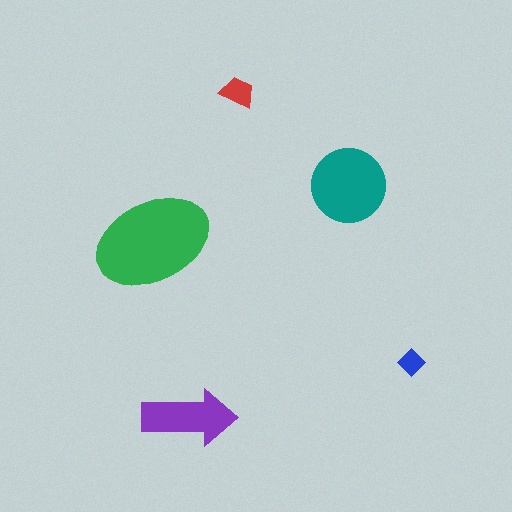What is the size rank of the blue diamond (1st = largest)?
5th.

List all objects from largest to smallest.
The green ellipse, the teal circle, the purple arrow, the red trapezoid, the blue diamond.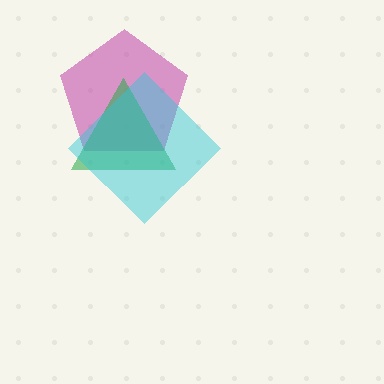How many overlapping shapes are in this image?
There are 3 overlapping shapes in the image.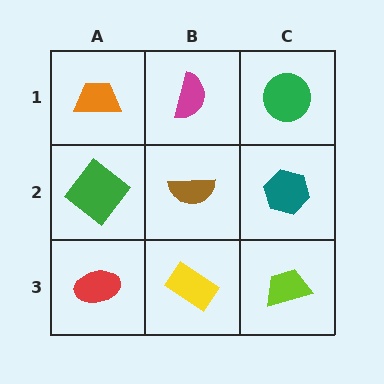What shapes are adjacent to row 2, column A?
An orange trapezoid (row 1, column A), a red ellipse (row 3, column A), a brown semicircle (row 2, column B).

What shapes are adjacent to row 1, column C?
A teal hexagon (row 2, column C), a magenta semicircle (row 1, column B).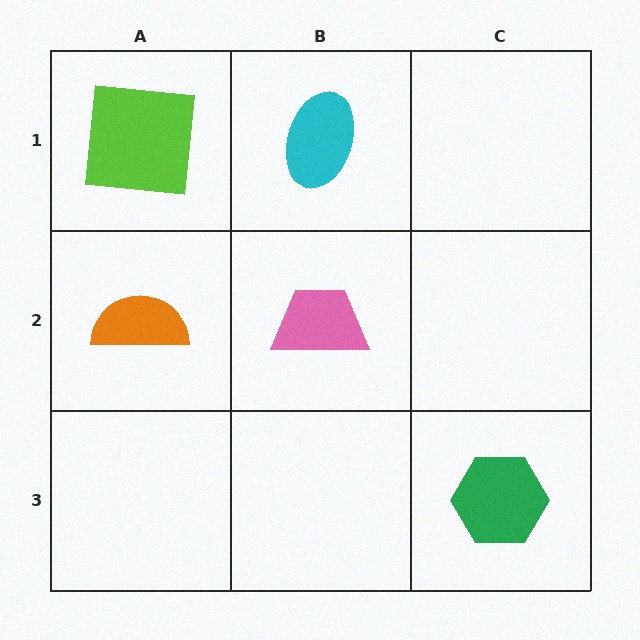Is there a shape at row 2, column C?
No, that cell is empty.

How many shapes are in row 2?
2 shapes.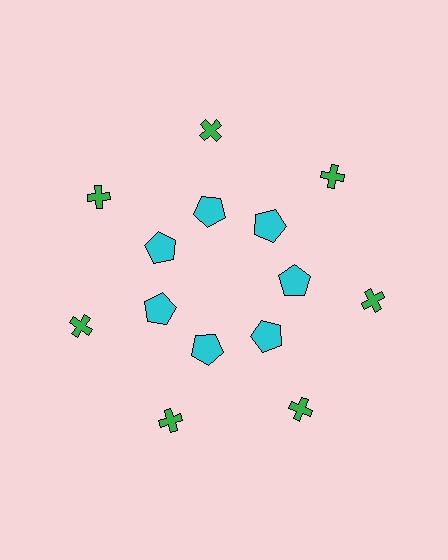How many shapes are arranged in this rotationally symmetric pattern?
There are 14 shapes, arranged in 7 groups of 2.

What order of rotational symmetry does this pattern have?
This pattern has 7-fold rotational symmetry.